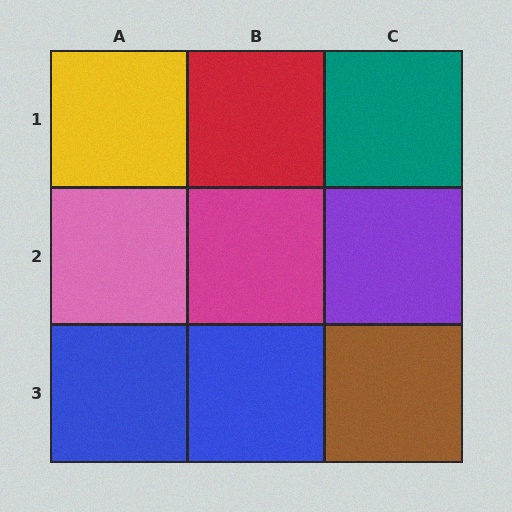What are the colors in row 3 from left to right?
Blue, blue, brown.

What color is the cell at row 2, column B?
Magenta.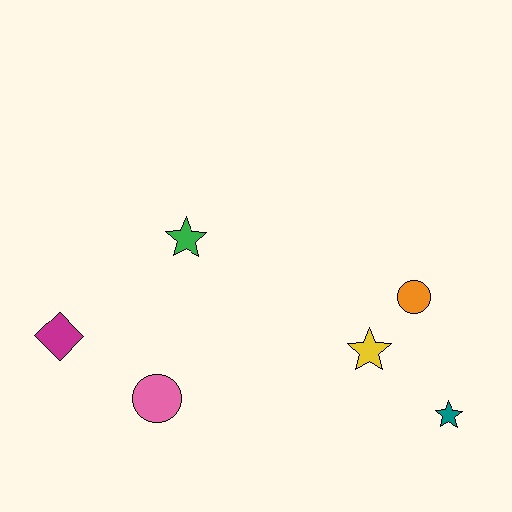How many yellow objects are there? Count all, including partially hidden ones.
There is 1 yellow object.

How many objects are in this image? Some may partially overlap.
There are 6 objects.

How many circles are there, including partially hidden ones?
There are 2 circles.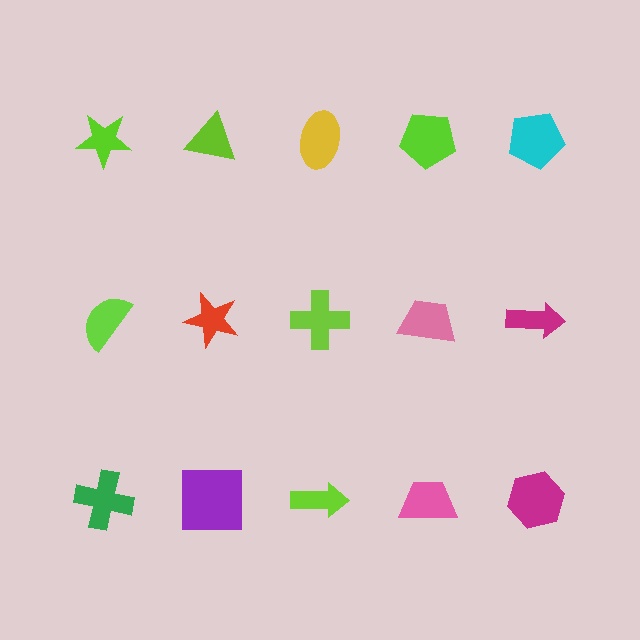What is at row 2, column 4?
A pink trapezoid.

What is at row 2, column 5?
A magenta arrow.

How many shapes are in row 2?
5 shapes.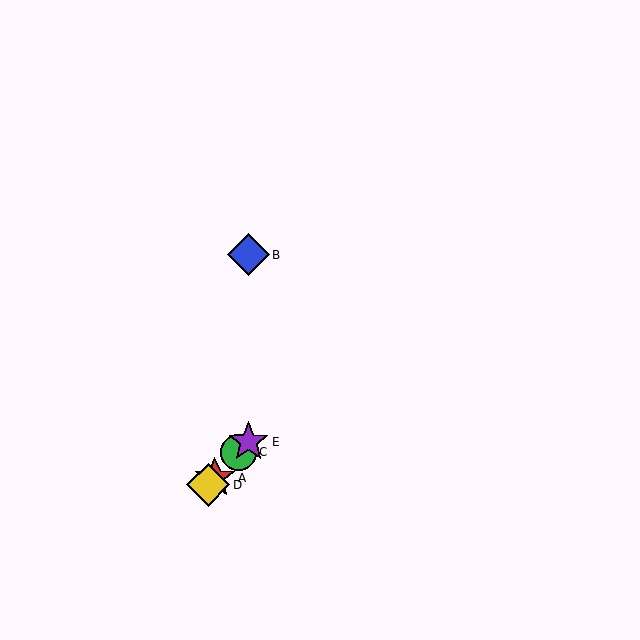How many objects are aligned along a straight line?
4 objects (A, C, D, E) are aligned along a straight line.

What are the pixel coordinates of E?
Object E is at (248, 442).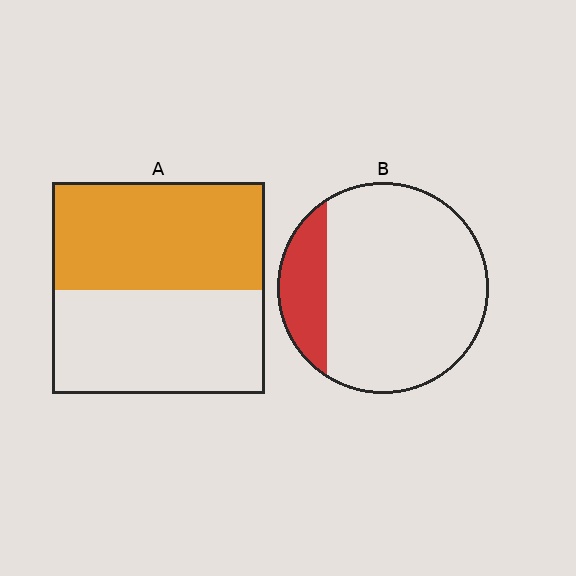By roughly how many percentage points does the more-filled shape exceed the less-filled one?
By roughly 35 percentage points (A over B).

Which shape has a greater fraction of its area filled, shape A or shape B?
Shape A.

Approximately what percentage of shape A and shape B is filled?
A is approximately 50% and B is approximately 20%.